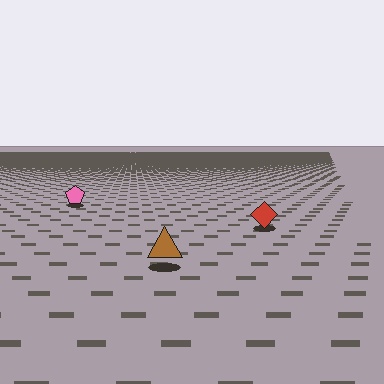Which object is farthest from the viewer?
The pink pentagon is farthest from the viewer. It appears smaller and the ground texture around it is denser.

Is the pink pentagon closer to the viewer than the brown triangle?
No. The brown triangle is closer — you can tell from the texture gradient: the ground texture is coarser near it.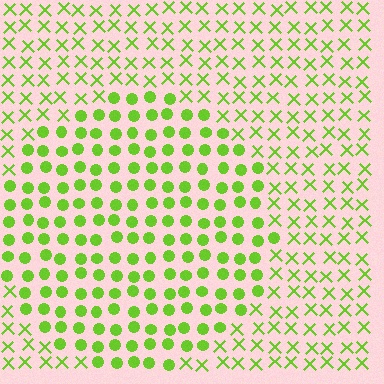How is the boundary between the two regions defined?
The boundary is defined by a change in element shape: circles inside vs. X marks outside. All elements share the same color and spacing.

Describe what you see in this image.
The image is filled with small lime elements arranged in a uniform grid. A circle-shaped region contains circles, while the surrounding area contains X marks. The boundary is defined purely by the change in element shape.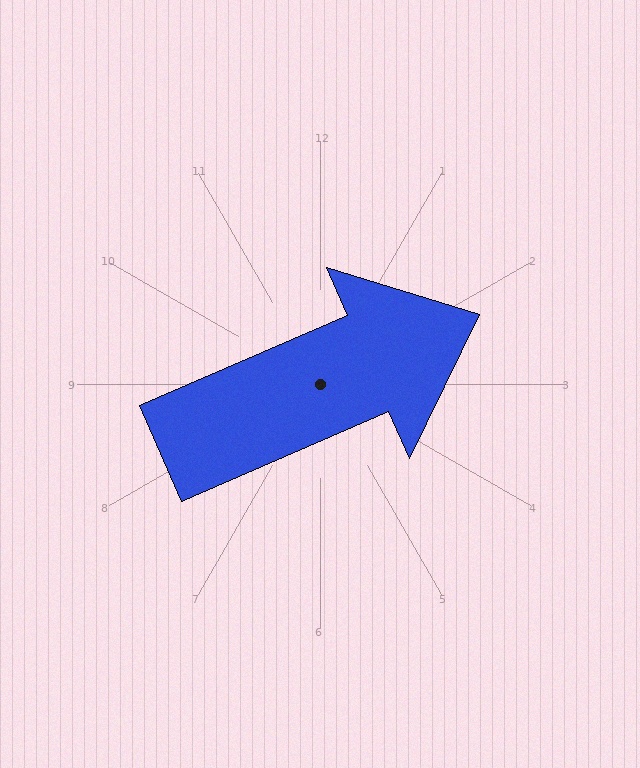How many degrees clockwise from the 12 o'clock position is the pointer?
Approximately 66 degrees.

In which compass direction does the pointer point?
Northeast.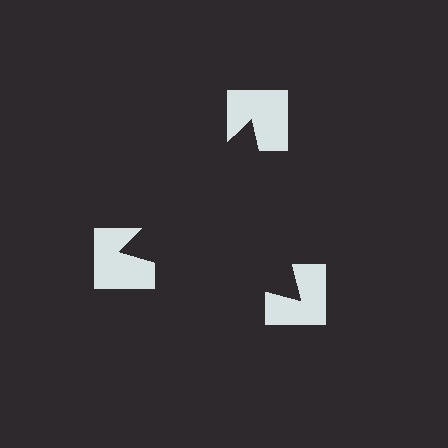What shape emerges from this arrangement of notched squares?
An illusory triangle — its edges are inferred from the aligned wedge cuts in the notched squares, not physically drawn.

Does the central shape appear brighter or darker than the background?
It typically appears slightly darker than the background, even though no actual brightness change is drawn.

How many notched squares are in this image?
There are 3 — one at each vertex of the illusory triangle.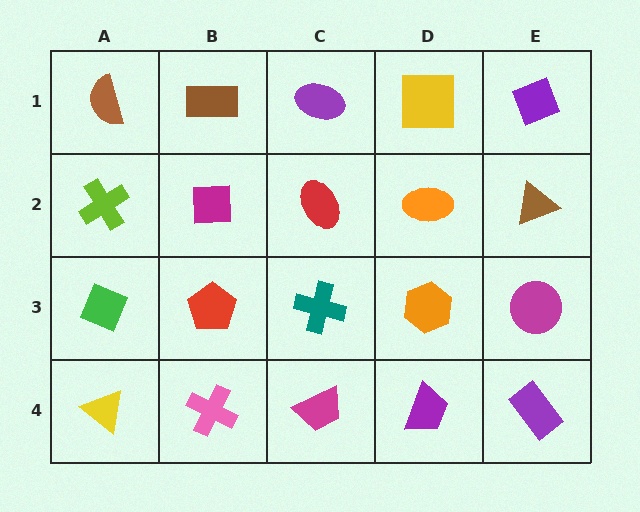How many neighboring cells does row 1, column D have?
3.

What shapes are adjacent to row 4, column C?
A teal cross (row 3, column C), a pink cross (row 4, column B), a purple trapezoid (row 4, column D).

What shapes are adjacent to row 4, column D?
An orange hexagon (row 3, column D), a magenta trapezoid (row 4, column C), a purple rectangle (row 4, column E).